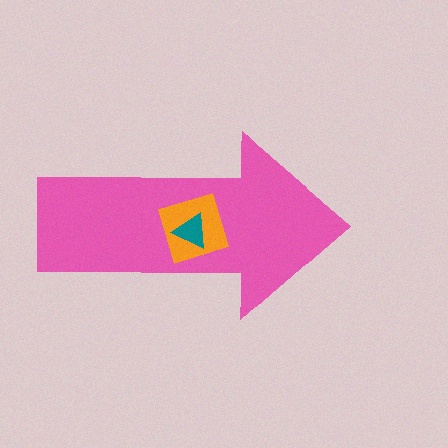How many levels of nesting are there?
3.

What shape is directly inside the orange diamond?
The teal triangle.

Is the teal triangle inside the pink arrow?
Yes.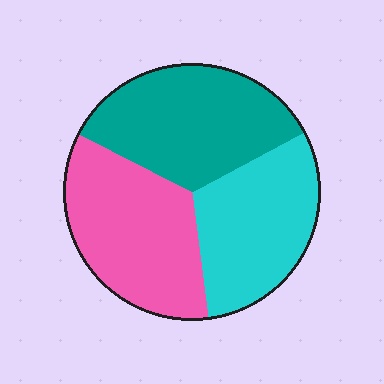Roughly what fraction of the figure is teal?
Teal takes up about one third (1/3) of the figure.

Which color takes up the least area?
Cyan, at roughly 30%.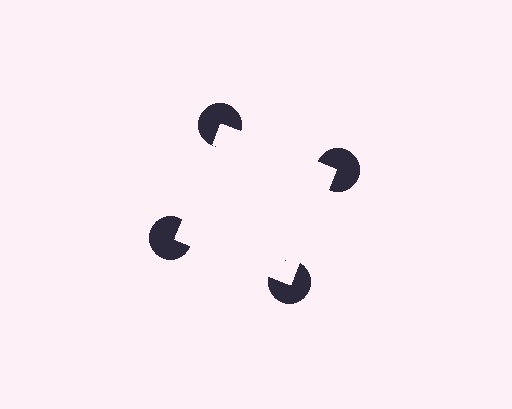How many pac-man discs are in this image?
There are 4 — one at each vertex of the illusory square.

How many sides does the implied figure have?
4 sides.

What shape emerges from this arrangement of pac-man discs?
An illusory square — its edges are inferred from the aligned wedge cuts in the pac-man discs, not physically drawn.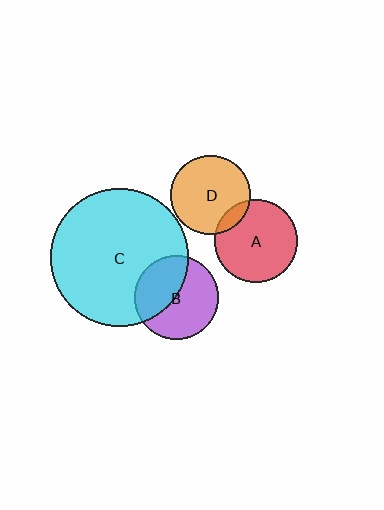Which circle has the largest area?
Circle C (cyan).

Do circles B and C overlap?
Yes.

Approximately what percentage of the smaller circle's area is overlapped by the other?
Approximately 45%.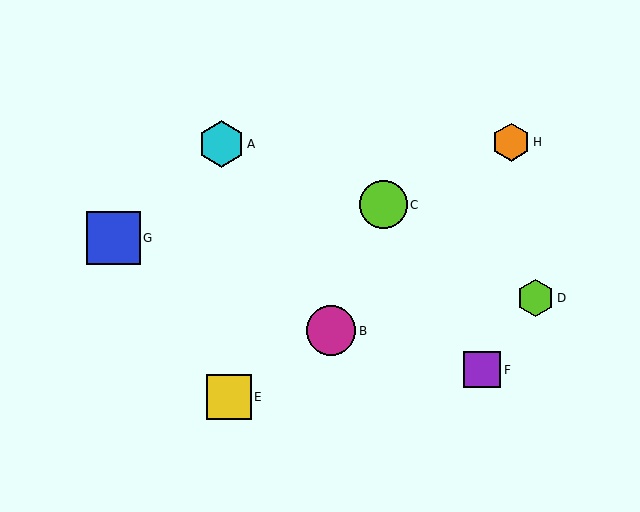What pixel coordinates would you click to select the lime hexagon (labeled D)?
Click at (535, 298) to select the lime hexagon D.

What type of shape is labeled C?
Shape C is a lime circle.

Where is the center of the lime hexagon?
The center of the lime hexagon is at (535, 298).